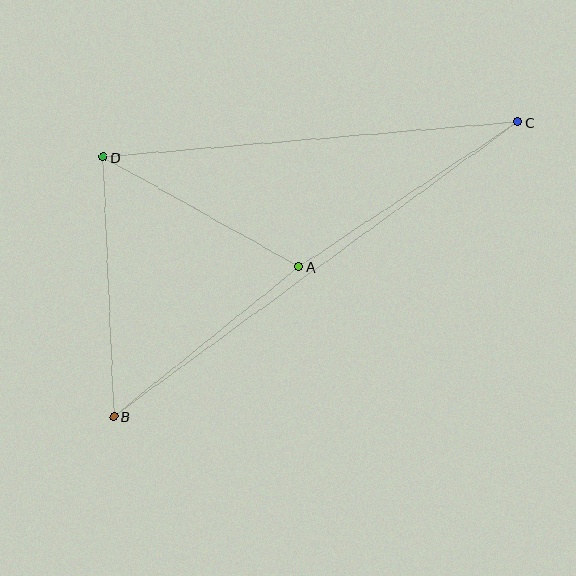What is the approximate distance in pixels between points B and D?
The distance between B and D is approximately 259 pixels.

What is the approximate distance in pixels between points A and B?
The distance between A and B is approximately 238 pixels.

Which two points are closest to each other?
Points A and D are closest to each other.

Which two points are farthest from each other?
Points B and C are farthest from each other.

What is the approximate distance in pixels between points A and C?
The distance between A and C is approximately 263 pixels.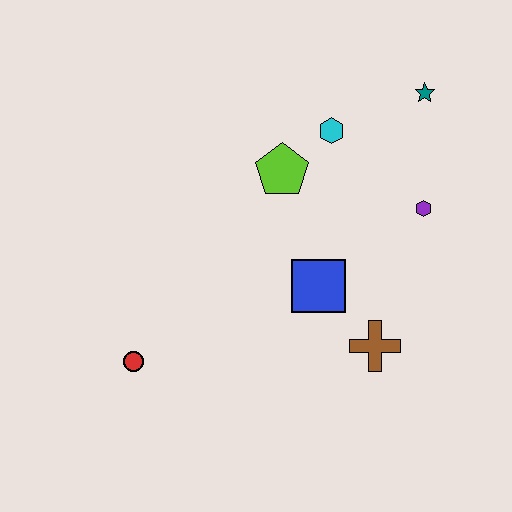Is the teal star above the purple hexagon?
Yes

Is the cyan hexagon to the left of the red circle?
No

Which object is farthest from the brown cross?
The teal star is farthest from the brown cross.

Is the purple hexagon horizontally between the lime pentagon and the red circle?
No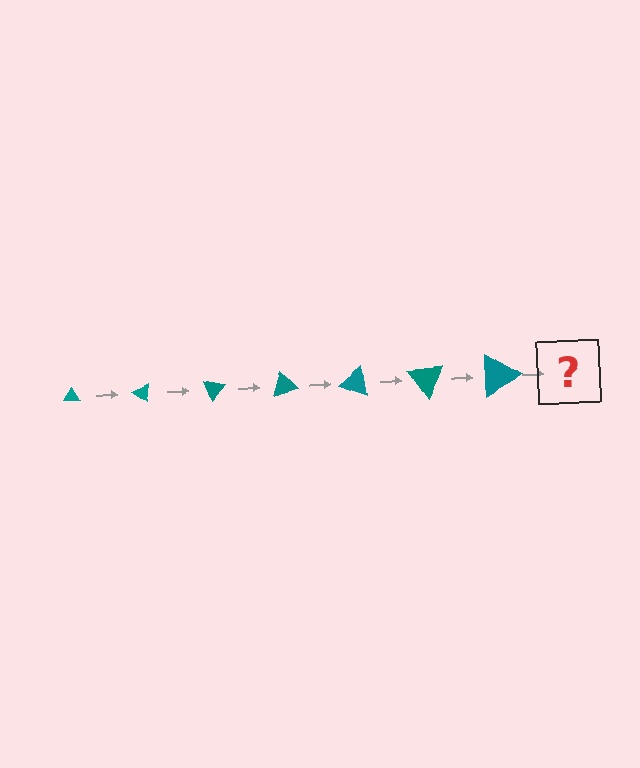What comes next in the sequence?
The next element should be a triangle, larger than the previous one and rotated 245 degrees from the start.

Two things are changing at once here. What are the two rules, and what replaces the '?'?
The two rules are that the triangle grows larger each step and it rotates 35 degrees each step. The '?' should be a triangle, larger than the previous one and rotated 245 degrees from the start.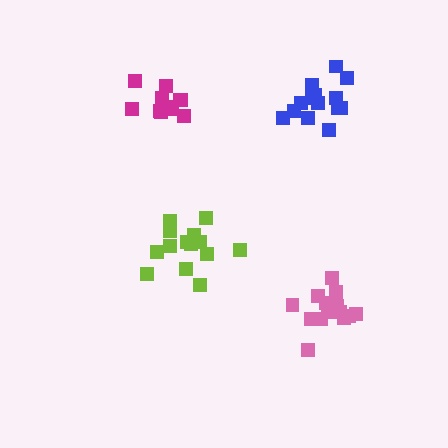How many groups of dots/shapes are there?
There are 4 groups.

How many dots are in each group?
Group 1: 15 dots, Group 2: 14 dots, Group 3: 15 dots, Group 4: 11 dots (55 total).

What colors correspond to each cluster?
The clusters are colored: blue, lime, pink, magenta.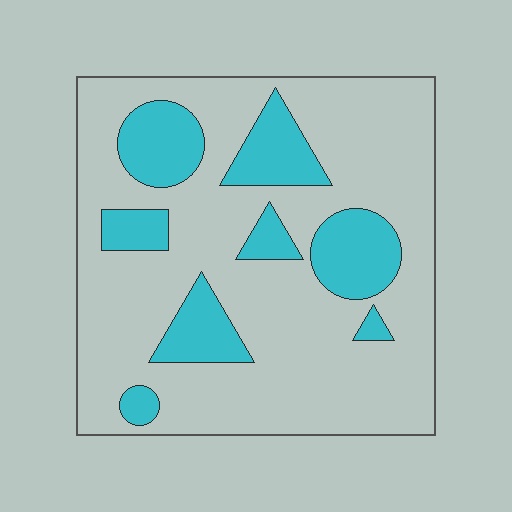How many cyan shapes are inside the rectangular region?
8.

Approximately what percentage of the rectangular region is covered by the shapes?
Approximately 25%.